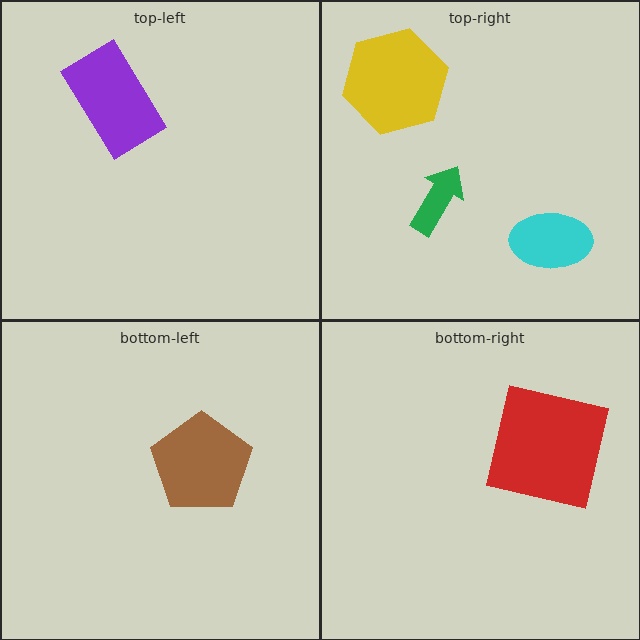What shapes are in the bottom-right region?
The red square.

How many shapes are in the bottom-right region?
1.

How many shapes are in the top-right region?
3.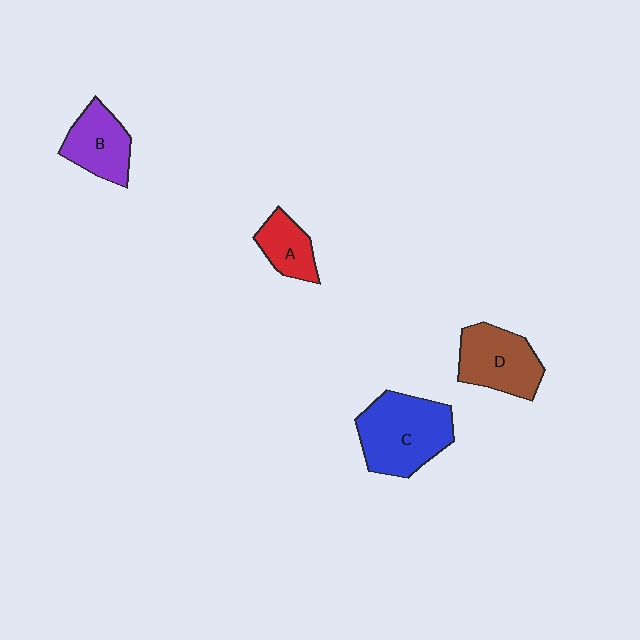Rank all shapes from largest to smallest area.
From largest to smallest: C (blue), D (brown), B (purple), A (red).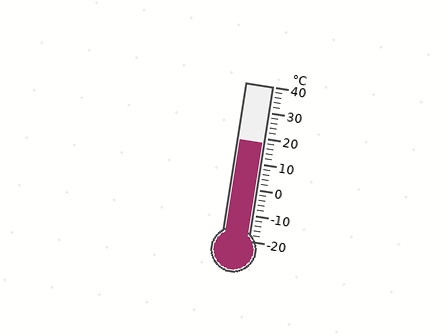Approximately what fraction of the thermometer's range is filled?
The thermometer is filled to approximately 65% of its range.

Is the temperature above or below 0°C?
The temperature is above 0°C.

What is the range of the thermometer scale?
The thermometer scale ranges from -20°C to 40°C.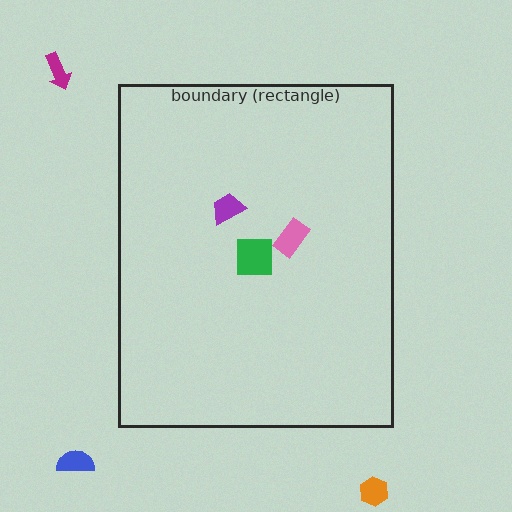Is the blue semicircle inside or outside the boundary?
Outside.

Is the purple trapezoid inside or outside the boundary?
Inside.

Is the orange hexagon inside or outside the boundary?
Outside.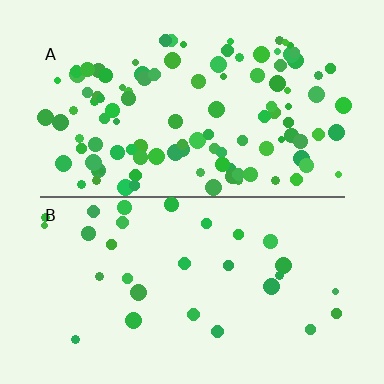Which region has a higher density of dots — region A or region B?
A (the top).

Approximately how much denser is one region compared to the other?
Approximately 3.7× — region A over region B.